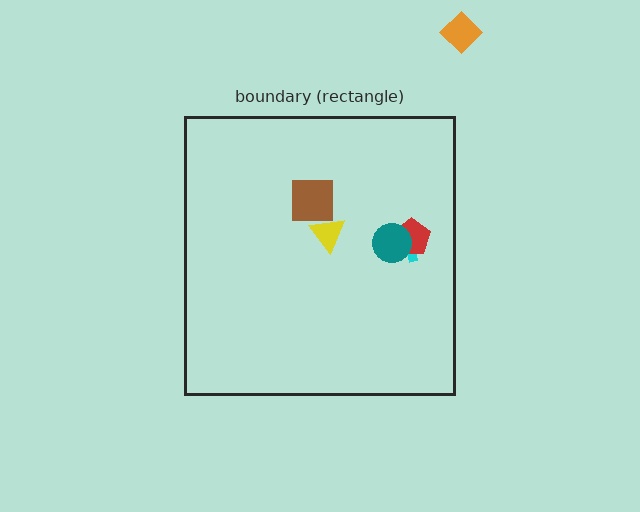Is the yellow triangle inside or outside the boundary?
Inside.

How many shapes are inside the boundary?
5 inside, 1 outside.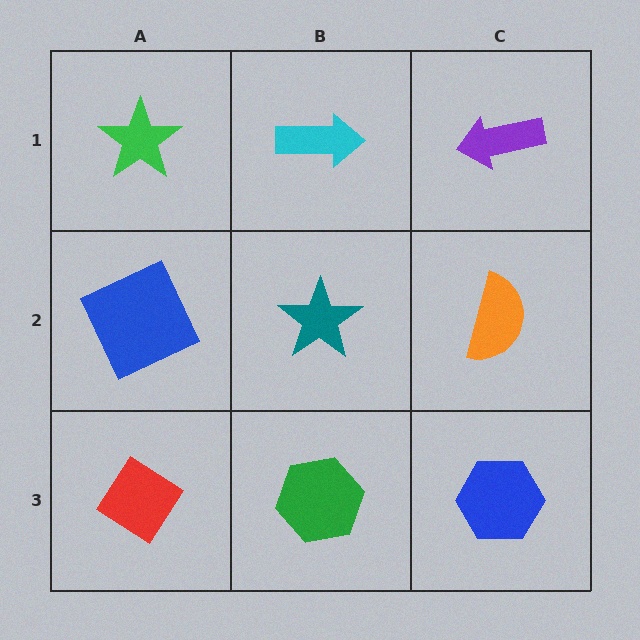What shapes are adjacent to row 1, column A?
A blue square (row 2, column A), a cyan arrow (row 1, column B).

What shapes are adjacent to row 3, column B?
A teal star (row 2, column B), a red diamond (row 3, column A), a blue hexagon (row 3, column C).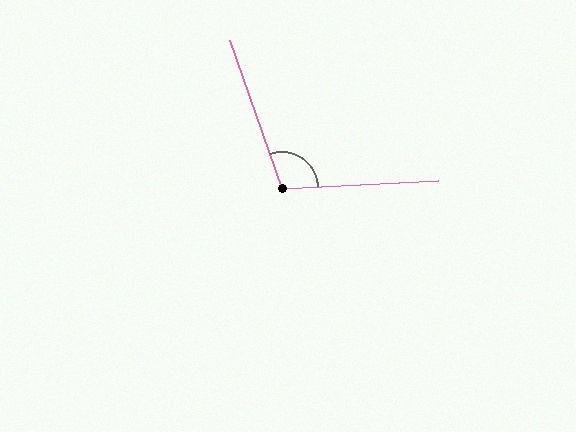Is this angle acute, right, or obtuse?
It is obtuse.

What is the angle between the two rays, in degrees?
Approximately 106 degrees.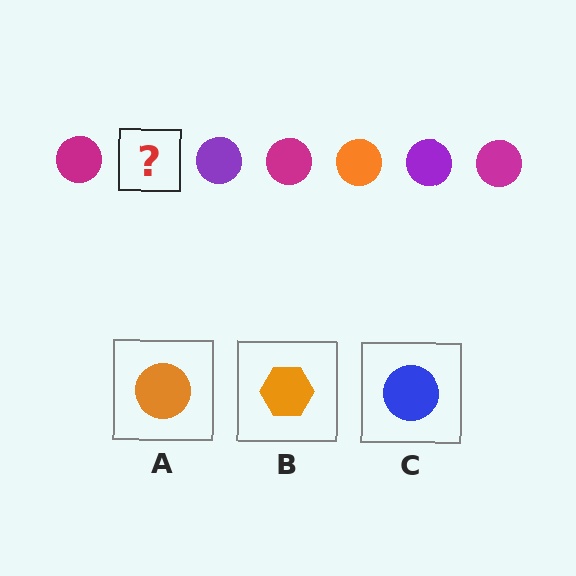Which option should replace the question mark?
Option A.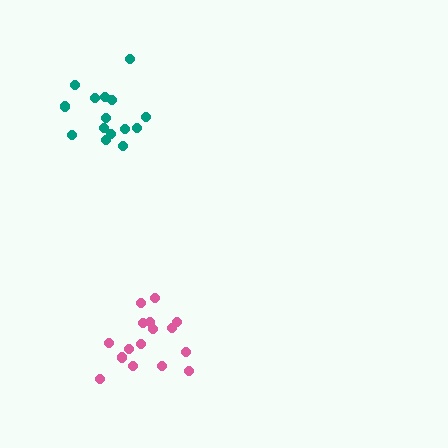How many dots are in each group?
Group 1: 15 dots, Group 2: 16 dots (31 total).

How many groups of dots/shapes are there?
There are 2 groups.